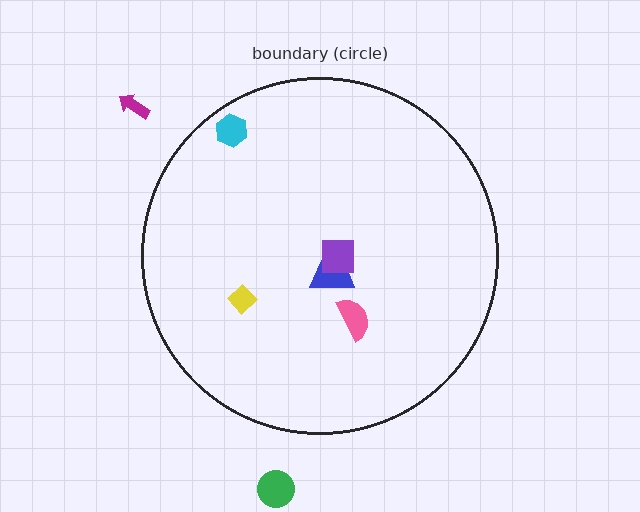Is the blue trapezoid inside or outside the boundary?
Inside.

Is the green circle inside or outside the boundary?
Outside.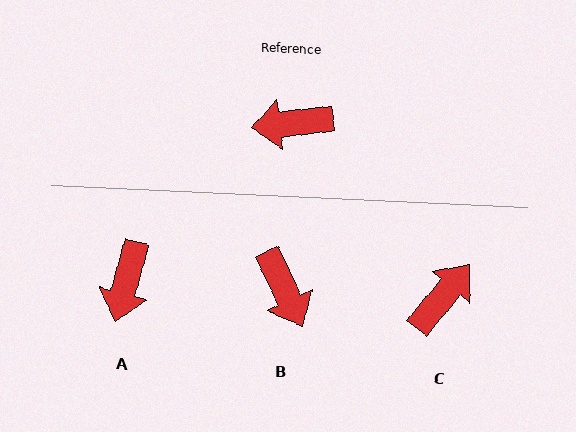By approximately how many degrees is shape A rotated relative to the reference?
Approximately 68 degrees counter-clockwise.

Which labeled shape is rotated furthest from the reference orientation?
C, about 137 degrees away.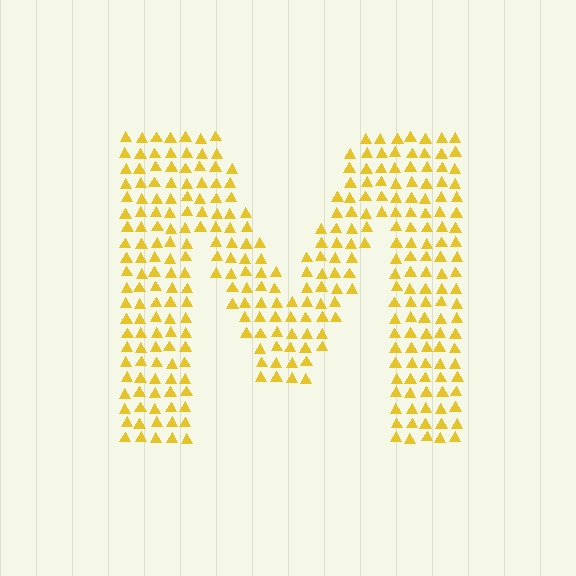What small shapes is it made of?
It is made of small triangles.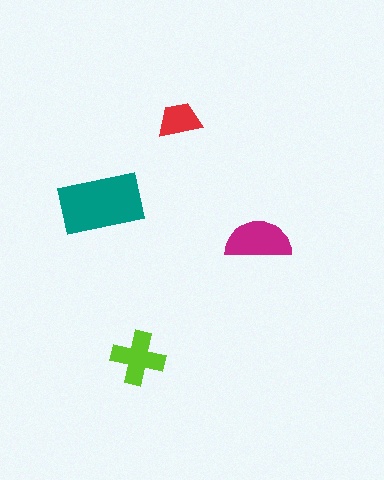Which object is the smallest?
The red trapezoid.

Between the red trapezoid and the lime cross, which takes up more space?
The lime cross.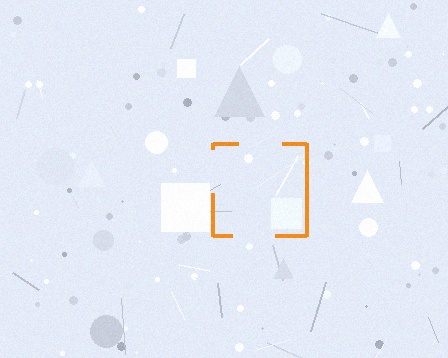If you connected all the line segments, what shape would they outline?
They would outline a square.